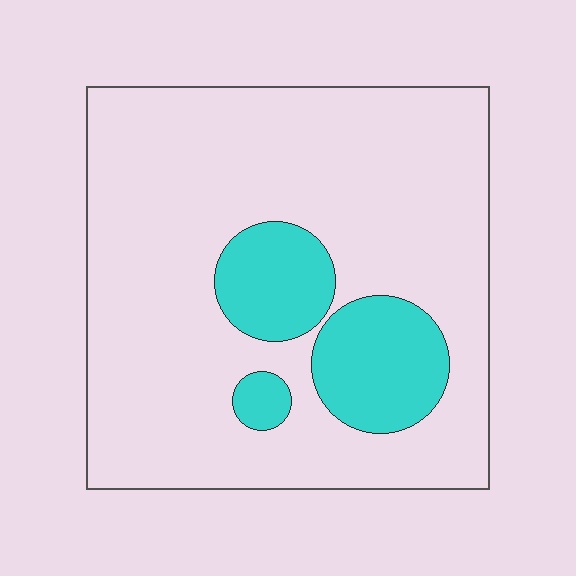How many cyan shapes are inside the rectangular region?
3.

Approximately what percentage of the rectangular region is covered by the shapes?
Approximately 20%.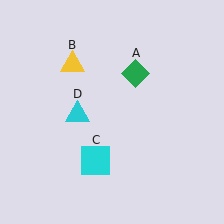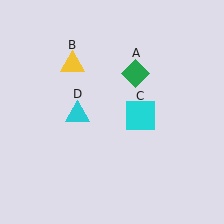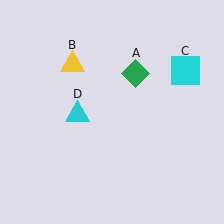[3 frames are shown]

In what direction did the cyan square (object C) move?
The cyan square (object C) moved up and to the right.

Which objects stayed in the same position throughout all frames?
Green diamond (object A) and yellow triangle (object B) and cyan triangle (object D) remained stationary.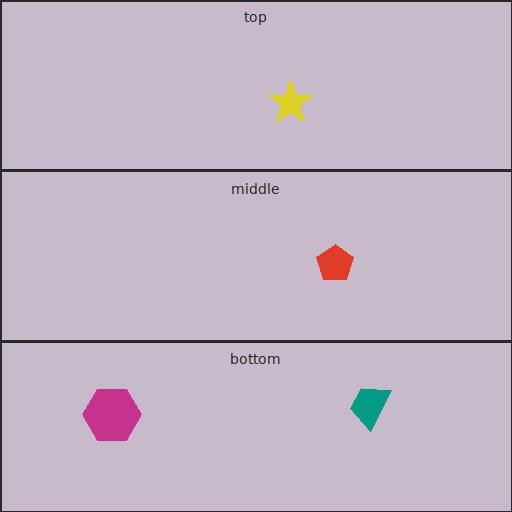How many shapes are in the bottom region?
2.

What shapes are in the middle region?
The red pentagon.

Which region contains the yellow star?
The top region.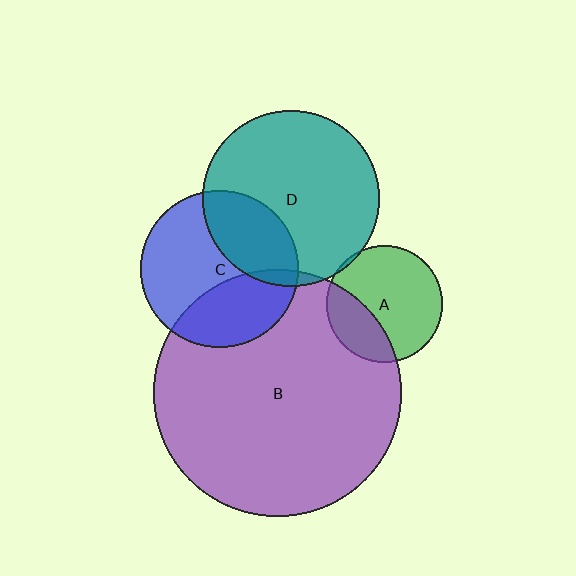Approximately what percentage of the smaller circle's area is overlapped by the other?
Approximately 5%.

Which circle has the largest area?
Circle B (purple).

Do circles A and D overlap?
Yes.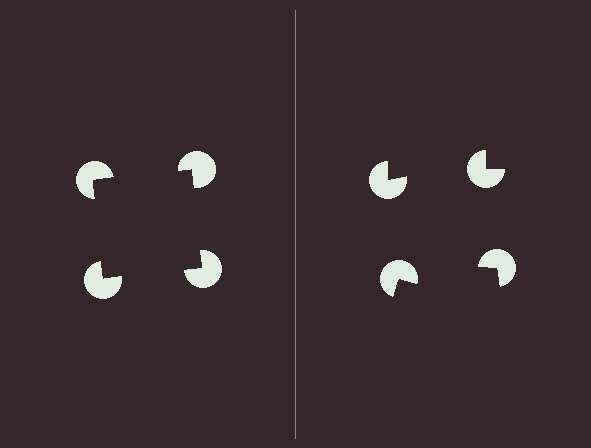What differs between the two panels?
The pac-man discs are positioned identically on both sides; only the wedge orientations differ. On the left they align to a square; on the right they are misaligned.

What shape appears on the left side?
An illusory square.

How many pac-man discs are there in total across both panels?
8 — 4 on each side.